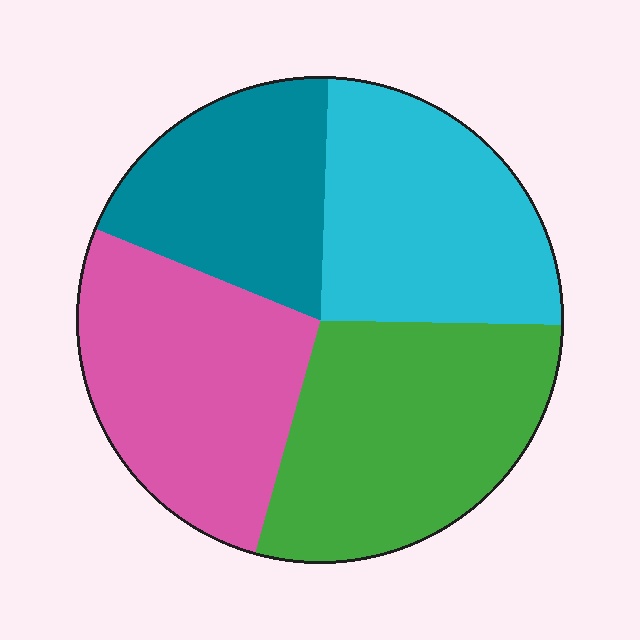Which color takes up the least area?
Teal, at roughly 20%.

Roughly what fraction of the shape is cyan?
Cyan covers 25% of the shape.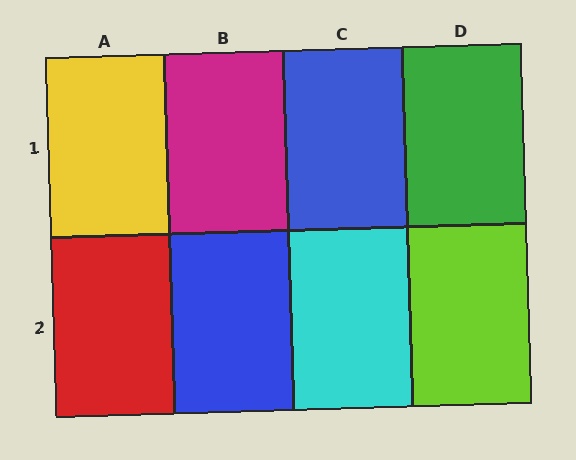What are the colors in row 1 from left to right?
Yellow, magenta, blue, green.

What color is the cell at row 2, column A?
Red.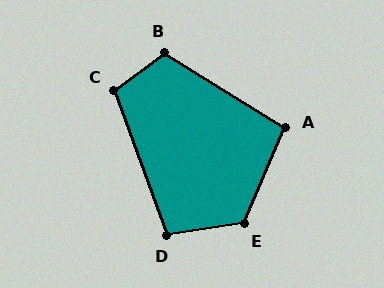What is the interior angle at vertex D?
Approximately 101 degrees (obtuse).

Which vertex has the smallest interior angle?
A, at approximately 98 degrees.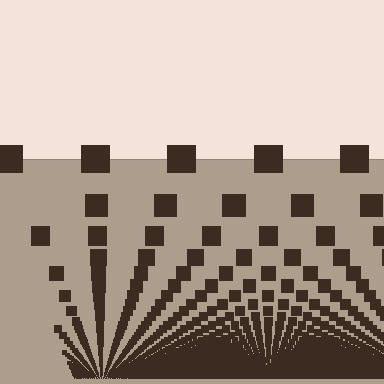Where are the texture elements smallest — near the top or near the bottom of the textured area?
Near the bottom.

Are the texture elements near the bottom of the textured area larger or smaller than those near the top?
Smaller. The gradient is inverted — elements near the bottom are smaller and denser.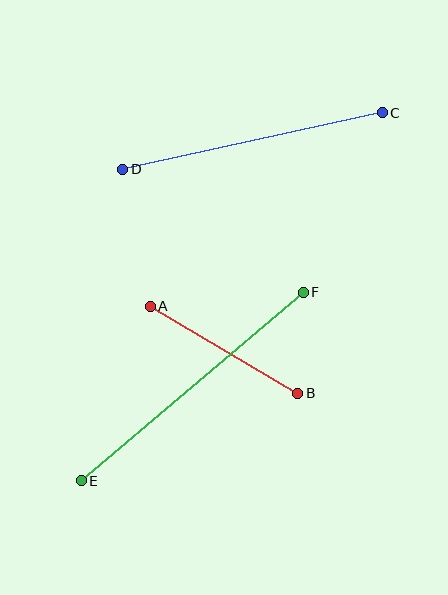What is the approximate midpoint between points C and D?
The midpoint is at approximately (252, 141) pixels.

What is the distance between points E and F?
The distance is approximately 291 pixels.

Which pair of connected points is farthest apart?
Points E and F are farthest apart.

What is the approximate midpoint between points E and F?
The midpoint is at approximately (192, 387) pixels.